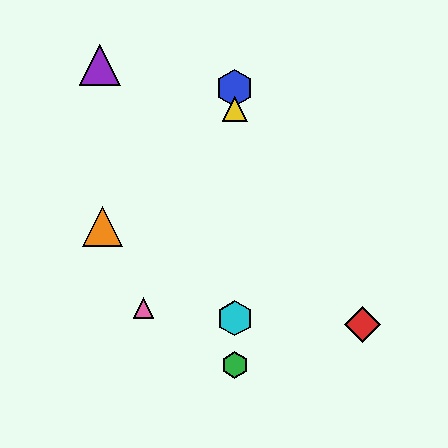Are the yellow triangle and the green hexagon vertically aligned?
Yes, both are at x≈235.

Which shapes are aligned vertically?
The blue hexagon, the green hexagon, the yellow triangle, the cyan hexagon are aligned vertically.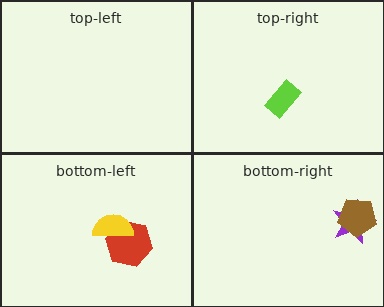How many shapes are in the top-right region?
1.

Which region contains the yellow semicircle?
The bottom-left region.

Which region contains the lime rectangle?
The top-right region.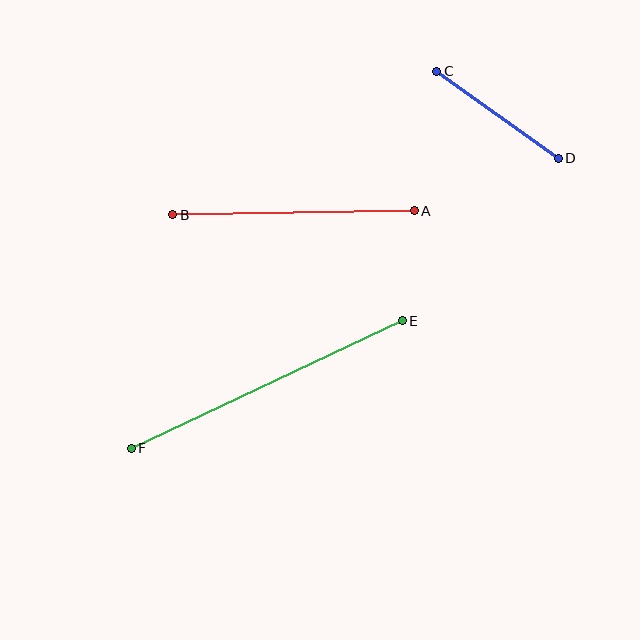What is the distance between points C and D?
The distance is approximately 150 pixels.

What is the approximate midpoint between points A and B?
The midpoint is at approximately (293, 213) pixels.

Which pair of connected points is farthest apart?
Points E and F are farthest apart.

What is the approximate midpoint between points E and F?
The midpoint is at approximately (267, 385) pixels.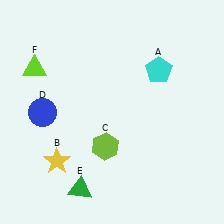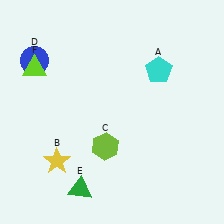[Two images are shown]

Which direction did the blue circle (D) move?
The blue circle (D) moved up.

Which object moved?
The blue circle (D) moved up.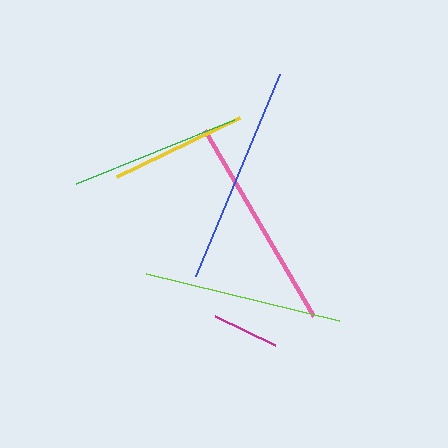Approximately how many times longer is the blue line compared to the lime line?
The blue line is approximately 1.1 times the length of the lime line.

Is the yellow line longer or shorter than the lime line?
The lime line is longer than the yellow line.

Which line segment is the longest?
The blue line is the longest at approximately 219 pixels.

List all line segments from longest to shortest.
From longest to shortest: blue, pink, lime, green, yellow, magenta.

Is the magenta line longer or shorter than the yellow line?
The yellow line is longer than the magenta line.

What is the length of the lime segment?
The lime segment is approximately 199 pixels long.